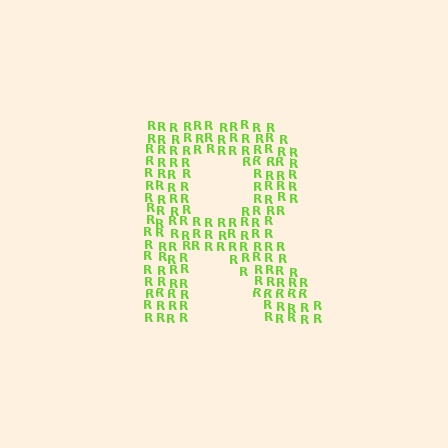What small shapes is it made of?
It is made of small letter R's.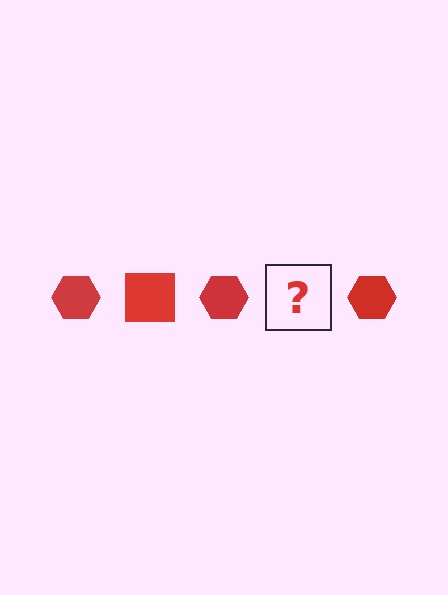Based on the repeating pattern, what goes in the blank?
The blank should be a red square.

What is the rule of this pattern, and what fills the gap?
The rule is that the pattern cycles through hexagon, square shapes in red. The gap should be filled with a red square.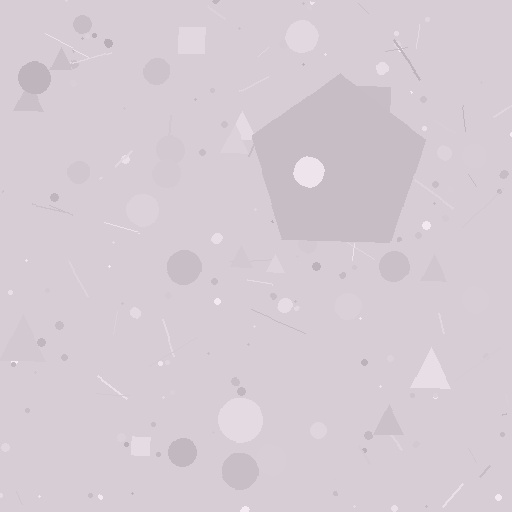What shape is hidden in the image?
A pentagon is hidden in the image.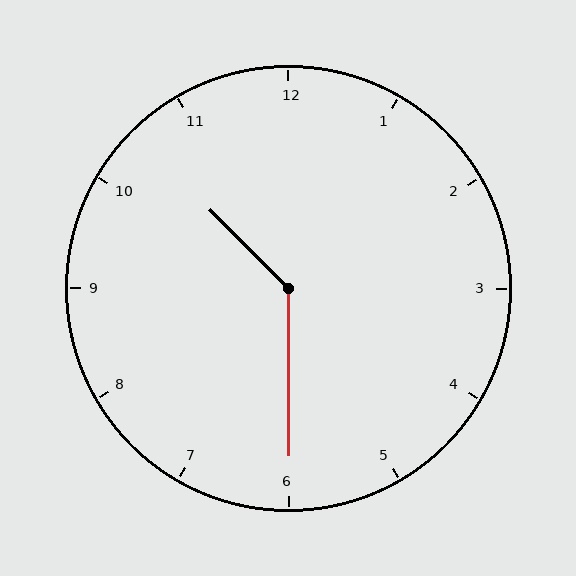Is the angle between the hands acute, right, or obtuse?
It is obtuse.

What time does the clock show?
10:30.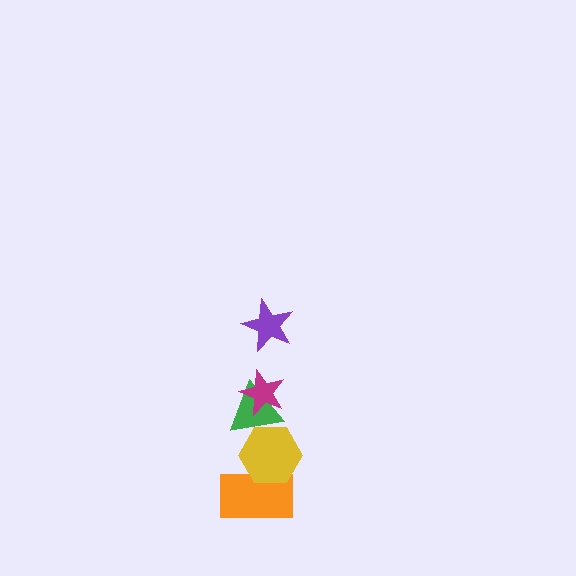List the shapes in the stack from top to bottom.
From top to bottom: the purple star, the magenta star, the green triangle, the yellow hexagon, the orange rectangle.